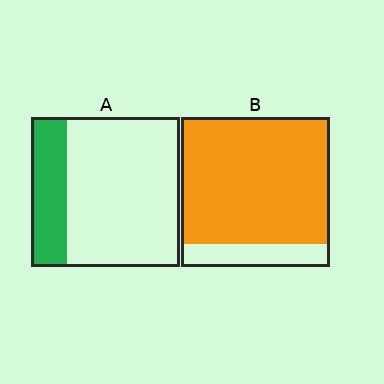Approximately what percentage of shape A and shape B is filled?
A is approximately 25% and B is approximately 85%.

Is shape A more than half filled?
No.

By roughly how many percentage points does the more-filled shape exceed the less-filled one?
By roughly 60 percentage points (B over A).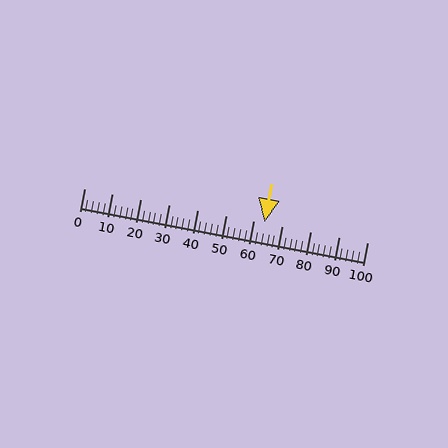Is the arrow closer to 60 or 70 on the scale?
The arrow is closer to 60.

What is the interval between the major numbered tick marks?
The major tick marks are spaced 10 units apart.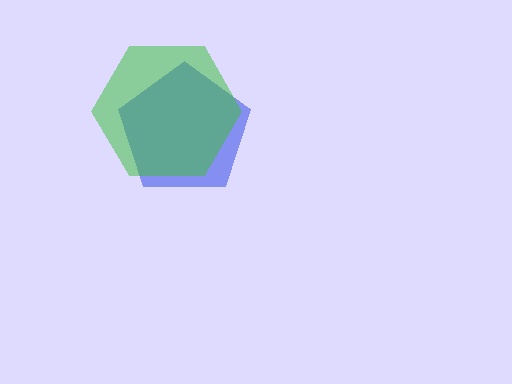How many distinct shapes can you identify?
There are 2 distinct shapes: a blue pentagon, a green hexagon.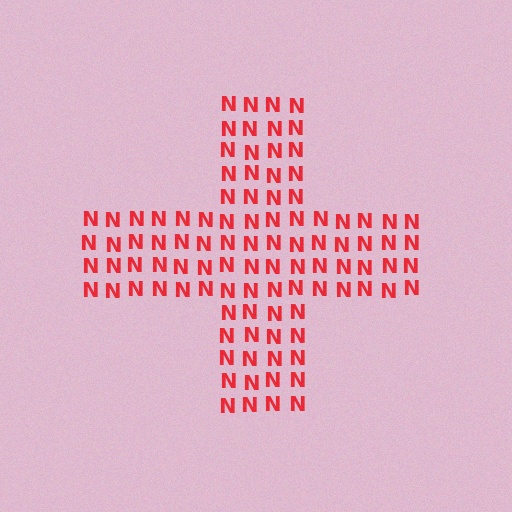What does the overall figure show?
The overall figure shows a cross.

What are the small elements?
The small elements are letter N's.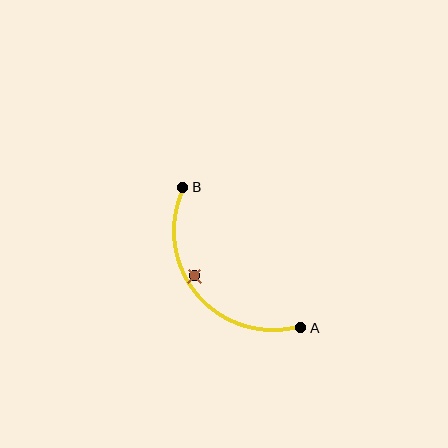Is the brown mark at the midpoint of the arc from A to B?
No — the brown mark does not lie on the arc at all. It sits slightly inside the curve.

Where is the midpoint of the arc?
The arc midpoint is the point on the curve farthest from the straight line joining A and B. It sits below and to the left of that line.